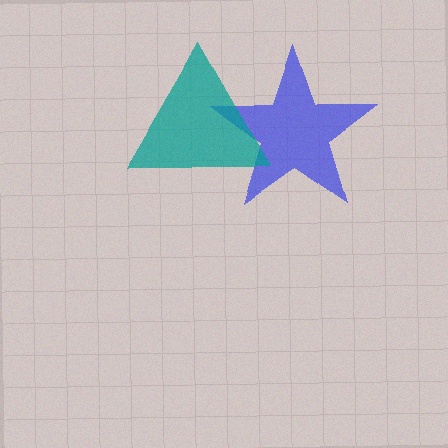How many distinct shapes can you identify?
There are 2 distinct shapes: a blue star, a teal triangle.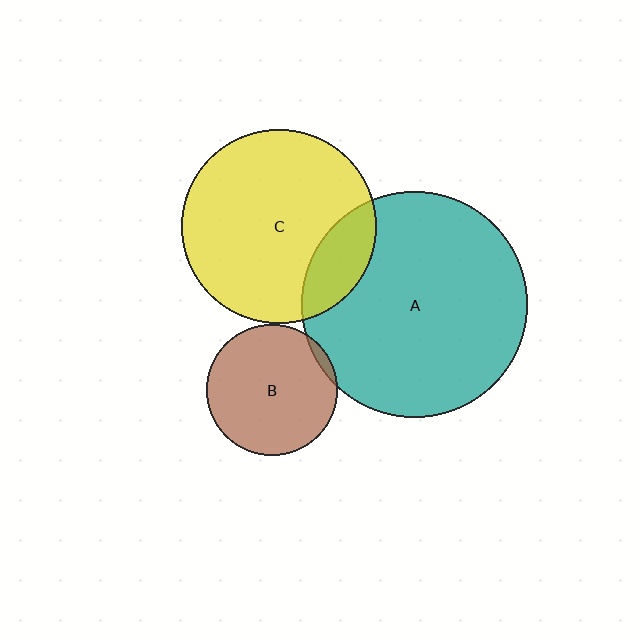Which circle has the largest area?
Circle A (teal).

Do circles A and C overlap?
Yes.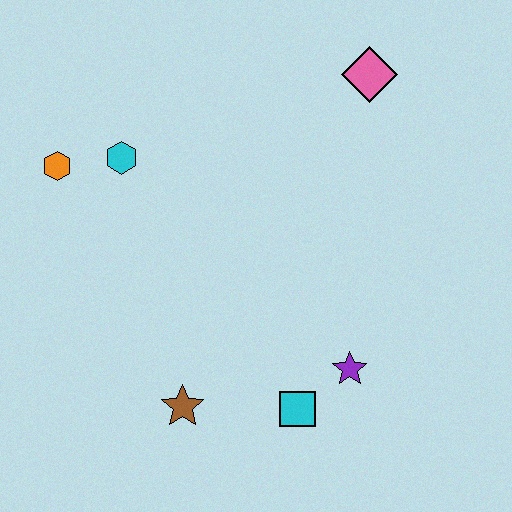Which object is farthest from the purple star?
The orange hexagon is farthest from the purple star.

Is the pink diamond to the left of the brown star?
No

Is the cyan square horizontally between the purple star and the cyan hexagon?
Yes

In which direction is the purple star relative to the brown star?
The purple star is to the right of the brown star.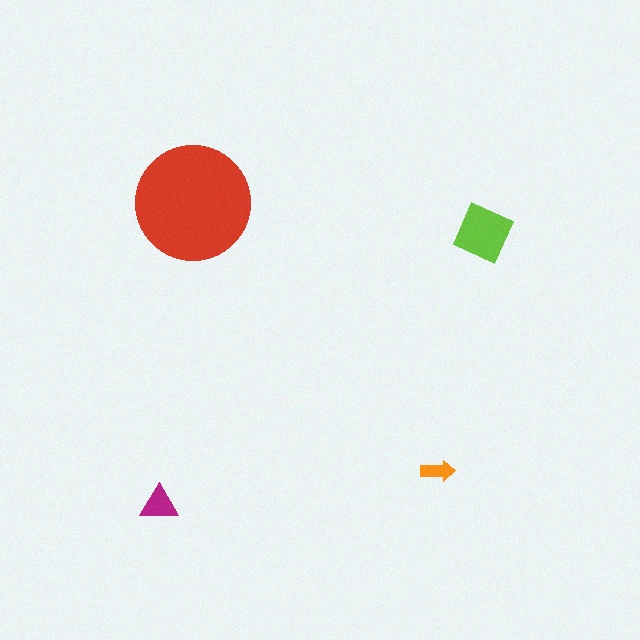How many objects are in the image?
There are 4 objects in the image.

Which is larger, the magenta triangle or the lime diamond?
The lime diamond.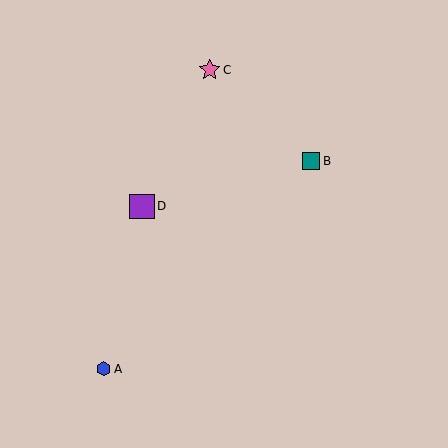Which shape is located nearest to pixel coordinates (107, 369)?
The blue hexagon (labeled A) at (104, 369) is nearest to that location.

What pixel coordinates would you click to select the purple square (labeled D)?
Click at (142, 206) to select the purple square D.